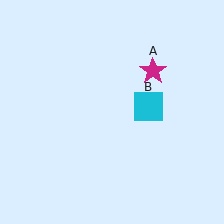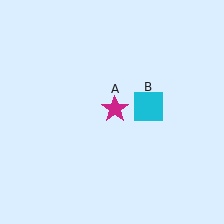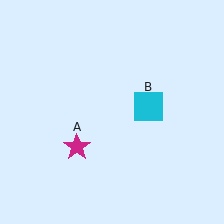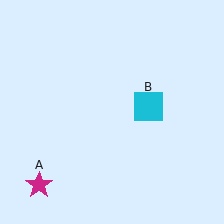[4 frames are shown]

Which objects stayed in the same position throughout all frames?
Cyan square (object B) remained stationary.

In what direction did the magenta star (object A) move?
The magenta star (object A) moved down and to the left.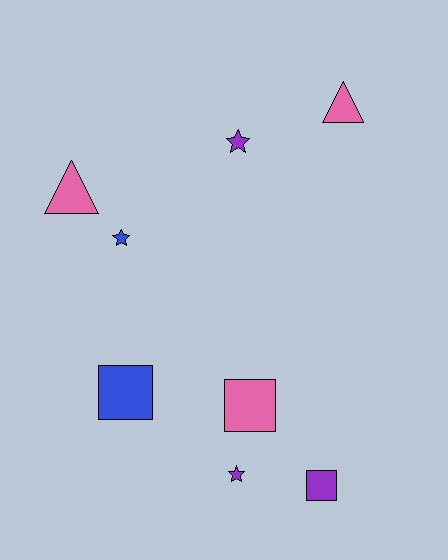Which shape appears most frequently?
Square, with 3 objects.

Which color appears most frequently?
Pink, with 3 objects.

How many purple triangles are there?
There are no purple triangles.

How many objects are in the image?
There are 8 objects.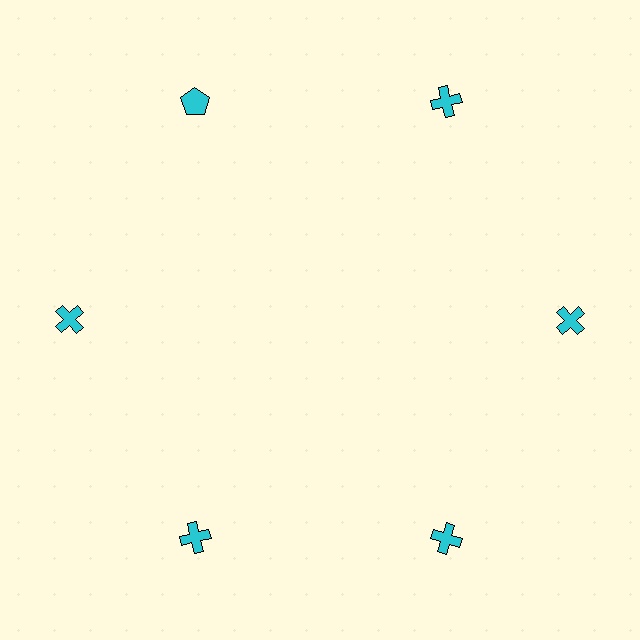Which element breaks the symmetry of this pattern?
The cyan pentagon at roughly the 11 o'clock position breaks the symmetry. All other shapes are cyan crosses.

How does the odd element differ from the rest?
It has a different shape: pentagon instead of cross.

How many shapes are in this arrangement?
There are 6 shapes arranged in a ring pattern.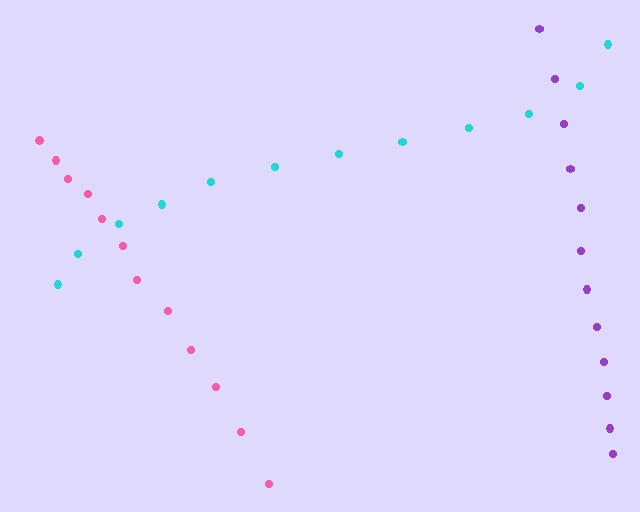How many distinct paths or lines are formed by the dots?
There are 3 distinct paths.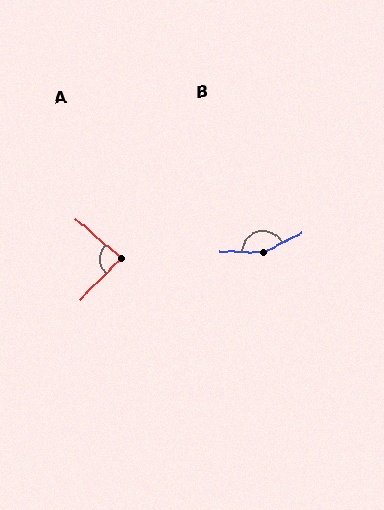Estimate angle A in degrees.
Approximately 86 degrees.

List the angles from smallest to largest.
A (86°), B (152°).